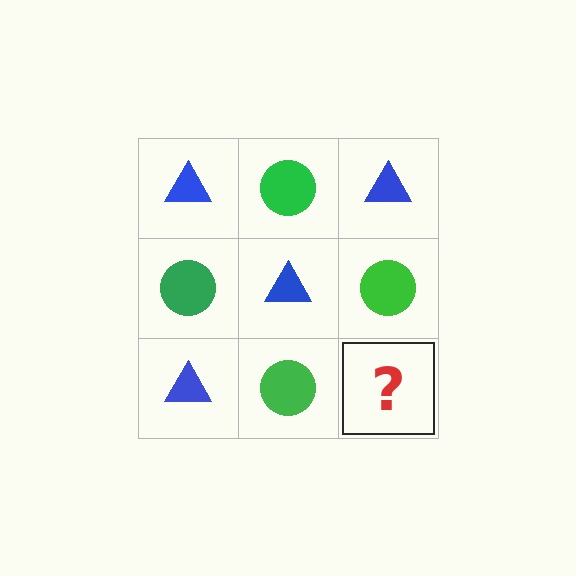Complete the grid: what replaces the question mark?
The question mark should be replaced with a blue triangle.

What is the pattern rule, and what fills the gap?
The rule is that it alternates blue triangle and green circle in a checkerboard pattern. The gap should be filled with a blue triangle.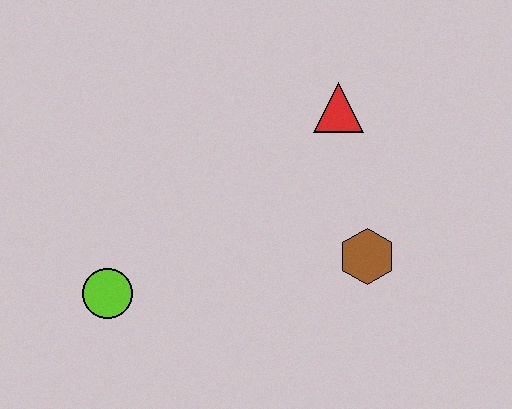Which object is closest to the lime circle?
The brown hexagon is closest to the lime circle.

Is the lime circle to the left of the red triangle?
Yes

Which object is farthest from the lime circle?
The red triangle is farthest from the lime circle.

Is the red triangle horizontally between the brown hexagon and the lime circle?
Yes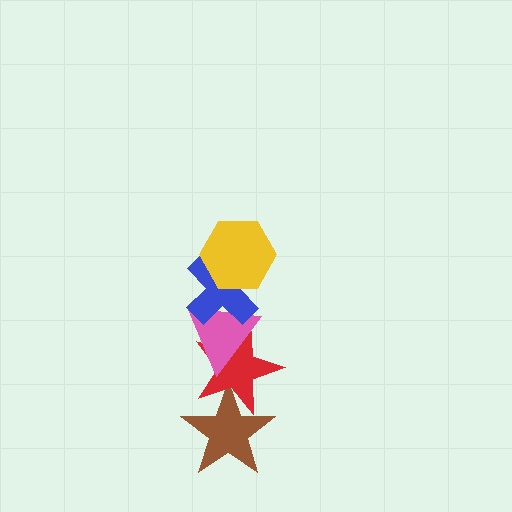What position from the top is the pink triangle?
The pink triangle is 3rd from the top.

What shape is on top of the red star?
The pink triangle is on top of the red star.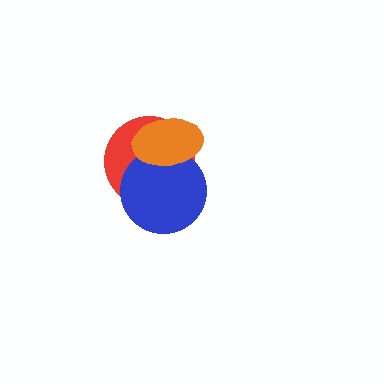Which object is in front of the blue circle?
The orange ellipse is in front of the blue circle.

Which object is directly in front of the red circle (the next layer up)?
The blue circle is directly in front of the red circle.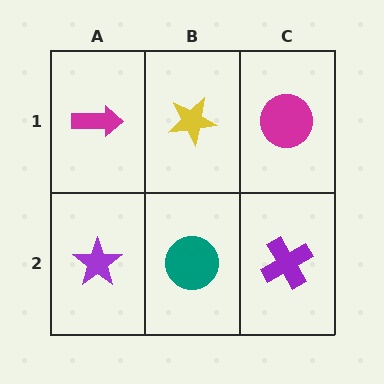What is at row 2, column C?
A purple cross.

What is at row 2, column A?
A purple star.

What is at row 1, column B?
A yellow star.